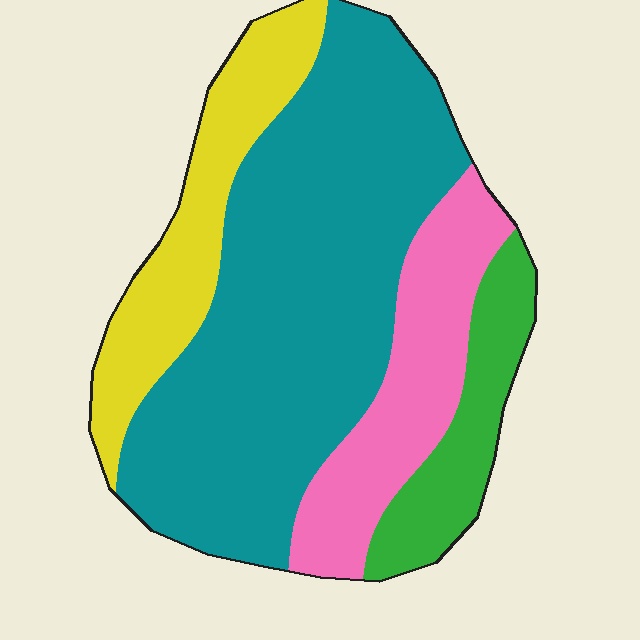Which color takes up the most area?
Teal, at roughly 55%.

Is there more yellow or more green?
Yellow.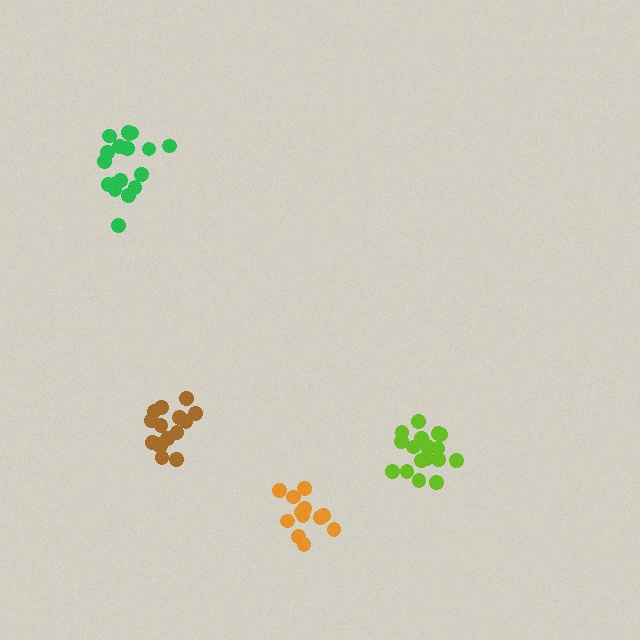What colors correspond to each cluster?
The clusters are colored: brown, green, lime, orange.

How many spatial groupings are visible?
There are 4 spatial groupings.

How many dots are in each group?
Group 1: 16 dots, Group 2: 18 dots, Group 3: 17 dots, Group 4: 12 dots (63 total).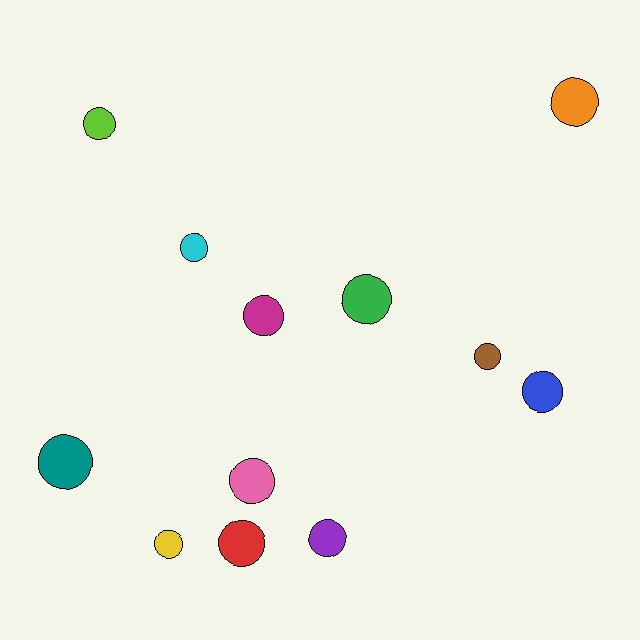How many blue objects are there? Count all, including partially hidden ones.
There is 1 blue object.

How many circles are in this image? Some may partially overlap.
There are 12 circles.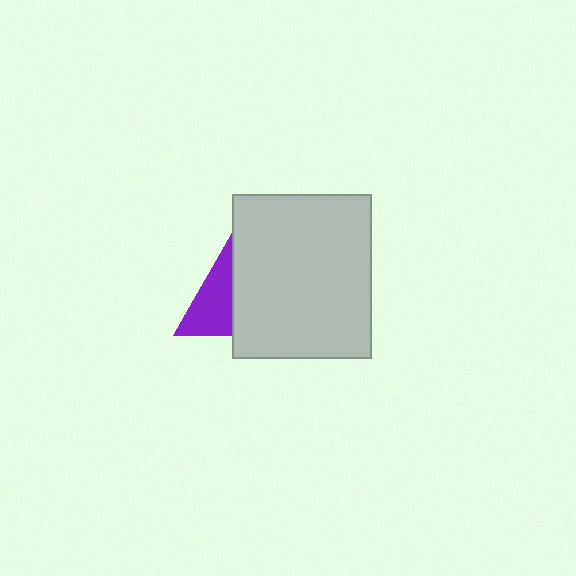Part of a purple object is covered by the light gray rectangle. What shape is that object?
It is a triangle.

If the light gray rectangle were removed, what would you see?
You would see the complete purple triangle.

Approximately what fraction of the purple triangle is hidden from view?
Roughly 62% of the purple triangle is hidden behind the light gray rectangle.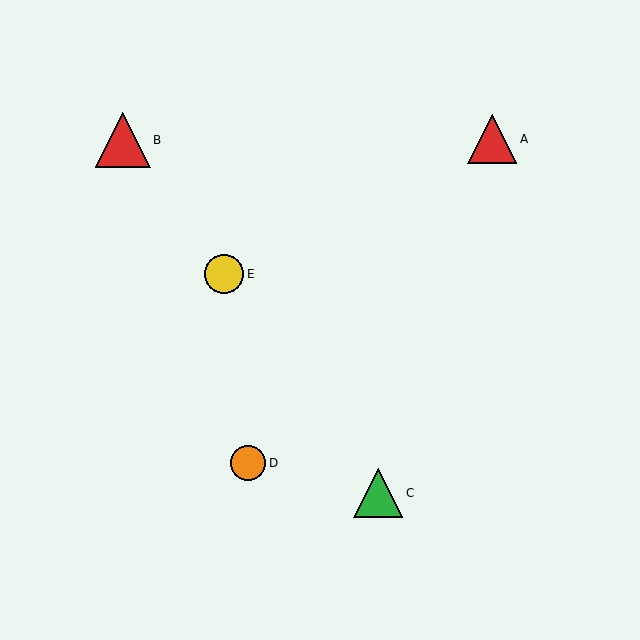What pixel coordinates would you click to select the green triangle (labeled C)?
Click at (378, 493) to select the green triangle C.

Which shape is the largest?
The red triangle (labeled B) is the largest.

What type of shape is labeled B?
Shape B is a red triangle.